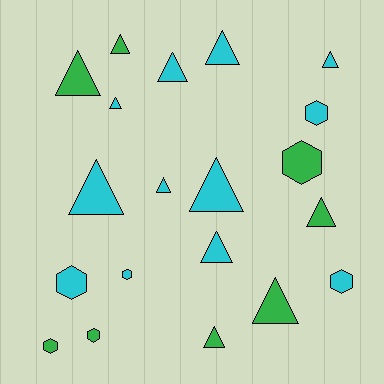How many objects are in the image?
There are 20 objects.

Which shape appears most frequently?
Triangle, with 13 objects.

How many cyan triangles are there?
There are 8 cyan triangles.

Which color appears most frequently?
Cyan, with 12 objects.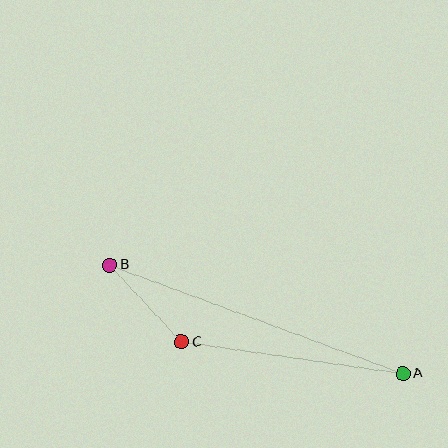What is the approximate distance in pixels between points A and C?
The distance between A and C is approximately 223 pixels.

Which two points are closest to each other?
Points B and C are closest to each other.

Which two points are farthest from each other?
Points A and B are farthest from each other.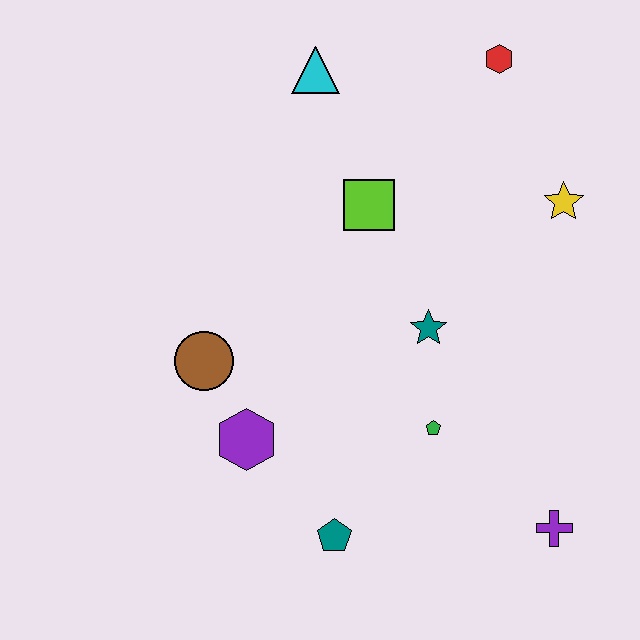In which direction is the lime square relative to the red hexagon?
The lime square is below the red hexagon.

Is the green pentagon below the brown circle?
Yes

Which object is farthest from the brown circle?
The red hexagon is farthest from the brown circle.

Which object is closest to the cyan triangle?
The lime square is closest to the cyan triangle.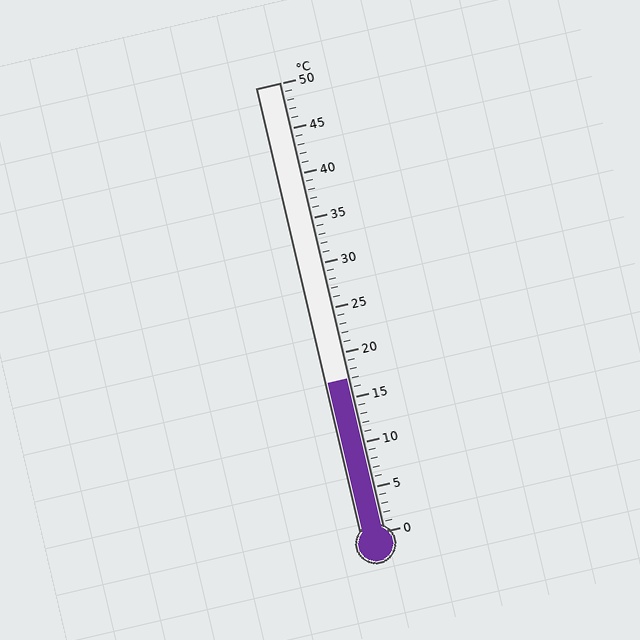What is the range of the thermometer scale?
The thermometer scale ranges from 0°C to 50°C.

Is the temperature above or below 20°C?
The temperature is below 20°C.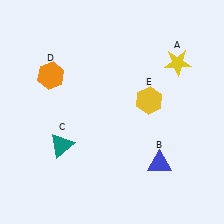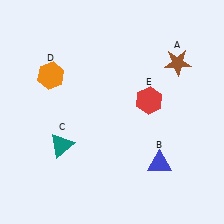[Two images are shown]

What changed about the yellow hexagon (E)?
In Image 1, E is yellow. In Image 2, it changed to red.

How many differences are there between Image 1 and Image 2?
There are 2 differences between the two images.